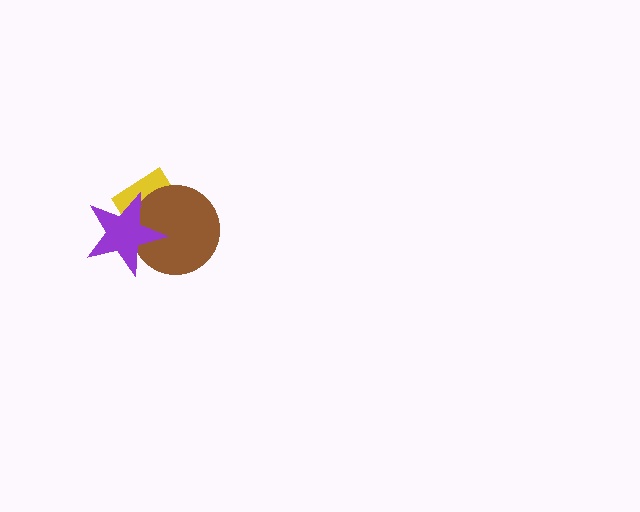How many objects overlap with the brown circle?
2 objects overlap with the brown circle.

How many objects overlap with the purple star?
2 objects overlap with the purple star.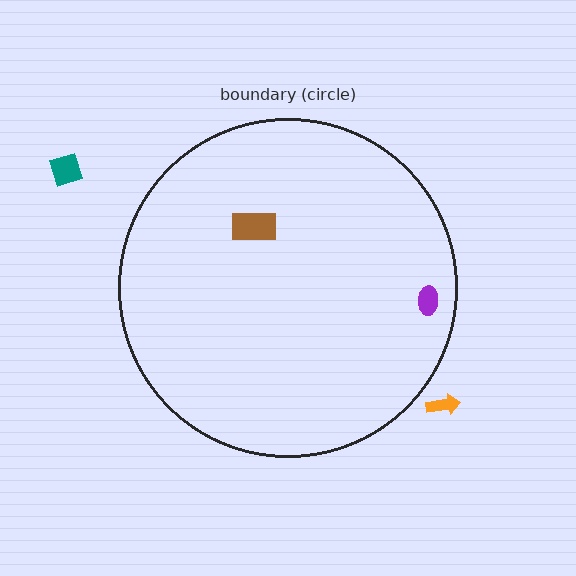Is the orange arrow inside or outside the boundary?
Outside.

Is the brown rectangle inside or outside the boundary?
Inside.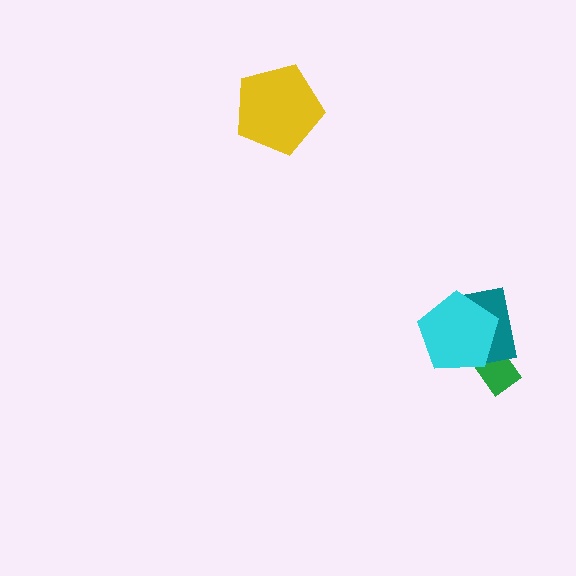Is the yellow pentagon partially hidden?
No, no other shape covers it.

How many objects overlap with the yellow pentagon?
0 objects overlap with the yellow pentagon.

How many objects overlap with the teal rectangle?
2 objects overlap with the teal rectangle.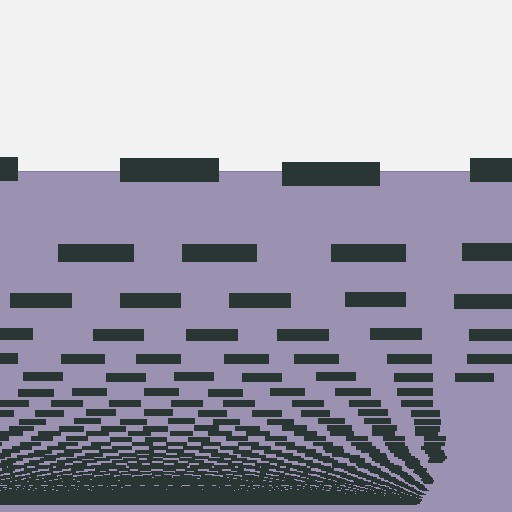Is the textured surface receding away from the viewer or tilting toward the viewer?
The surface appears to tilt toward the viewer. Texture elements get larger and sparser toward the top.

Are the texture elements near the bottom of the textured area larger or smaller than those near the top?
Smaller. The gradient is inverted — elements near the bottom are smaller and denser.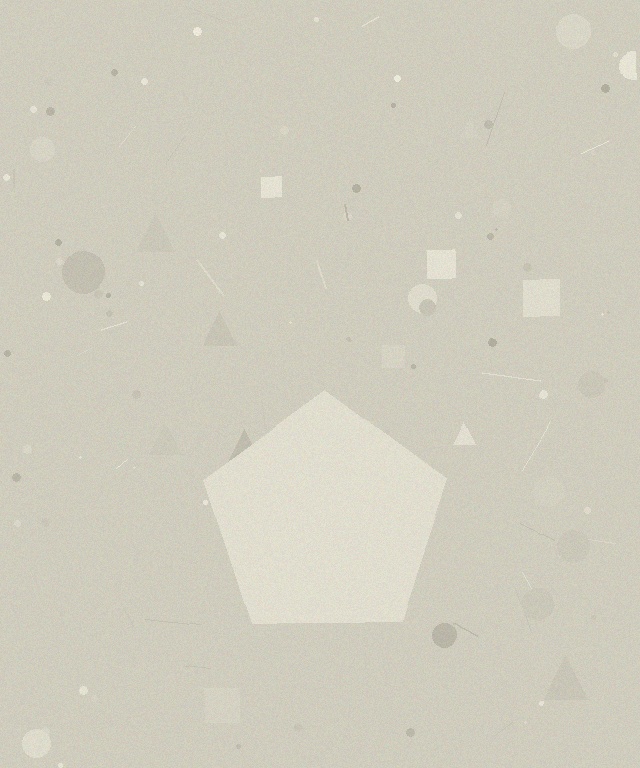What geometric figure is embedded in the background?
A pentagon is embedded in the background.